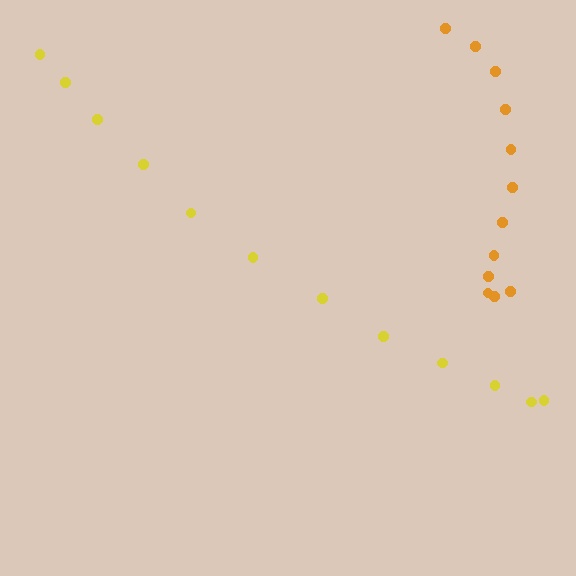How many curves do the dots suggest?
There are 2 distinct paths.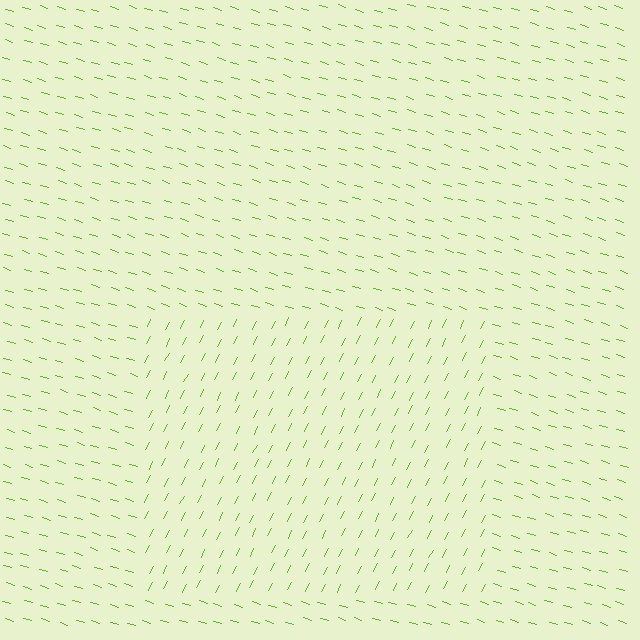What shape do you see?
I see a rectangle.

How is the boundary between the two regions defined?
The boundary is defined purely by a change in line orientation (approximately 80 degrees difference). All lines are the same color and thickness.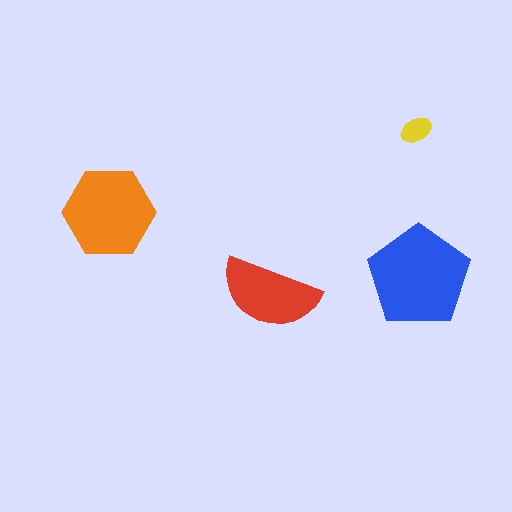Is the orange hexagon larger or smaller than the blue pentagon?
Smaller.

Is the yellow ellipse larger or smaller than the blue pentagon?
Smaller.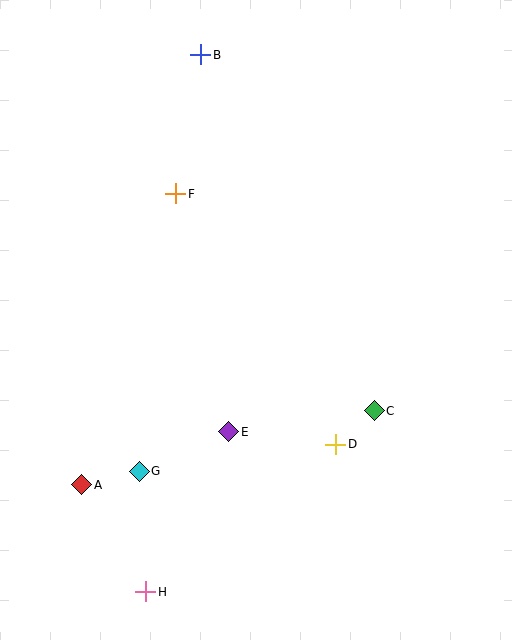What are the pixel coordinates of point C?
Point C is at (374, 411).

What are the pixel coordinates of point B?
Point B is at (201, 55).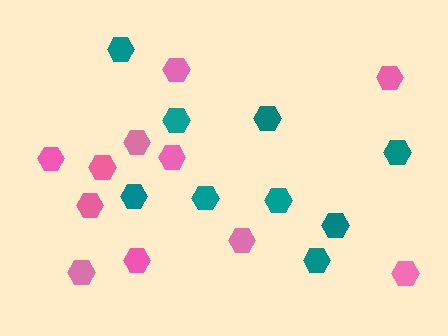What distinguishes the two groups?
There are 2 groups: one group of pink hexagons (11) and one group of teal hexagons (9).